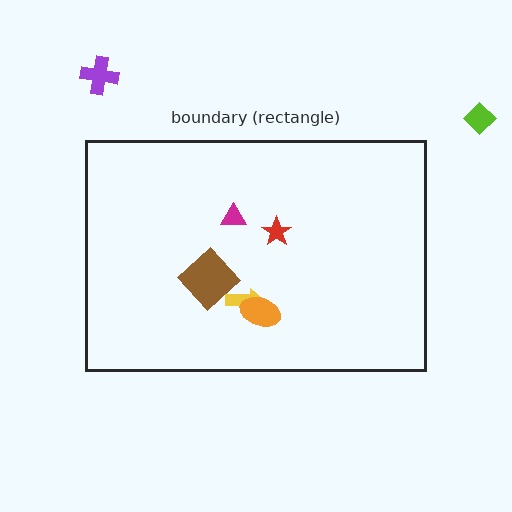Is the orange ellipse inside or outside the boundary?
Inside.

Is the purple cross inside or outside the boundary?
Outside.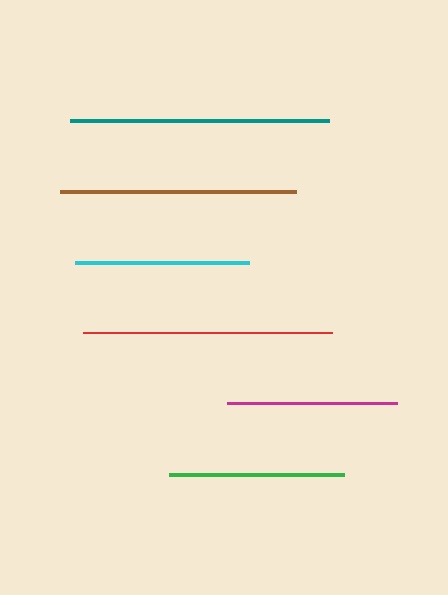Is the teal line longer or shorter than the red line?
The teal line is longer than the red line.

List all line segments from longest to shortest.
From longest to shortest: teal, red, brown, green, cyan, magenta.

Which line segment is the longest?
The teal line is the longest at approximately 260 pixels.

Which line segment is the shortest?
The magenta line is the shortest at approximately 170 pixels.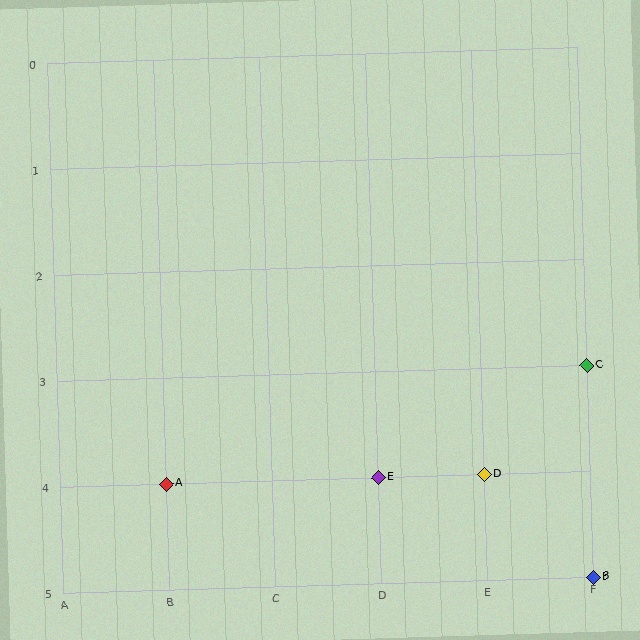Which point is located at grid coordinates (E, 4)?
Point D is at (E, 4).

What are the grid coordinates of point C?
Point C is at grid coordinates (F, 3).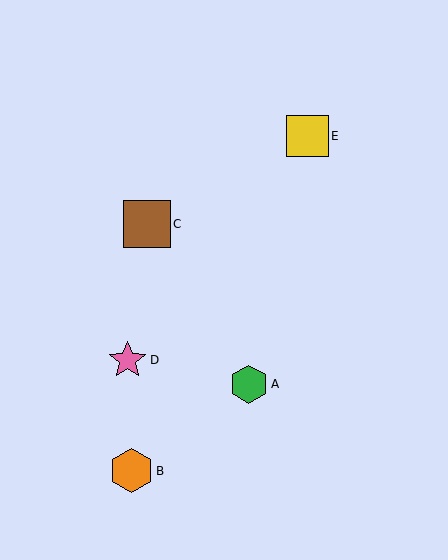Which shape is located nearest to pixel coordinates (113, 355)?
The pink star (labeled D) at (128, 360) is nearest to that location.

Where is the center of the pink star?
The center of the pink star is at (128, 360).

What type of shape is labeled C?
Shape C is a brown square.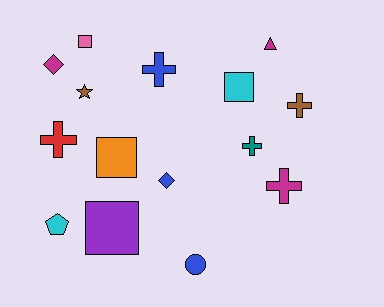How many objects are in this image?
There are 15 objects.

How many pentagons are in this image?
There is 1 pentagon.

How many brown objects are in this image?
There are 2 brown objects.